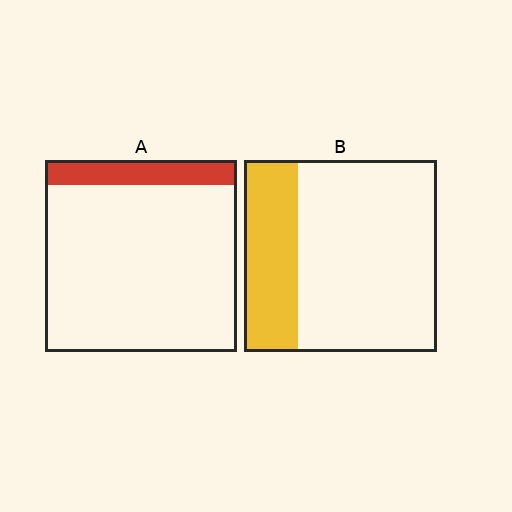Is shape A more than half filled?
No.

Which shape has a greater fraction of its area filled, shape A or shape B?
Shape B.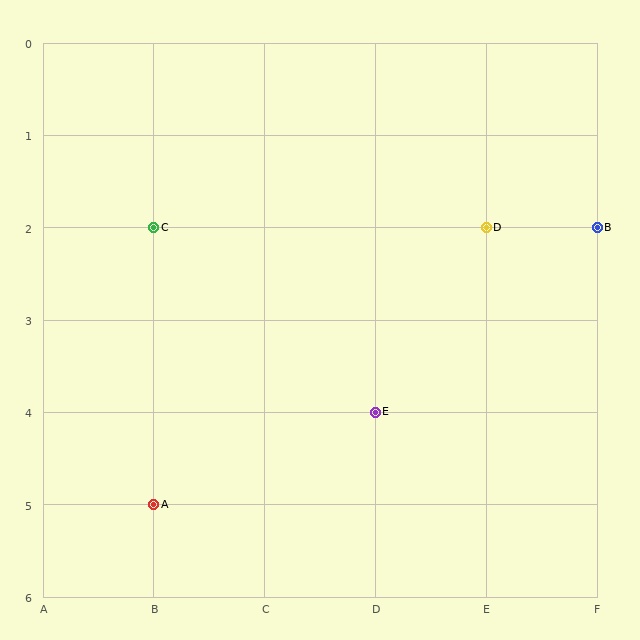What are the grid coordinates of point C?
Point C is at grid coordinates (B, 2).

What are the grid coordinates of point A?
Point A is at grid coordinates (B, 5).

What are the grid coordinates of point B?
Point B is at grid coordinates (F, 2).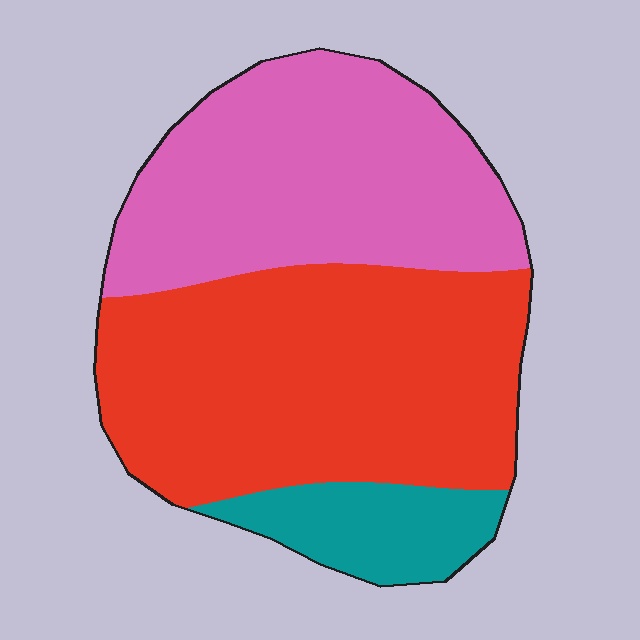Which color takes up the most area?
Red, at roughly 50%.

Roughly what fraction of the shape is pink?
Pink takes up about two fifths (2/5) of the shape.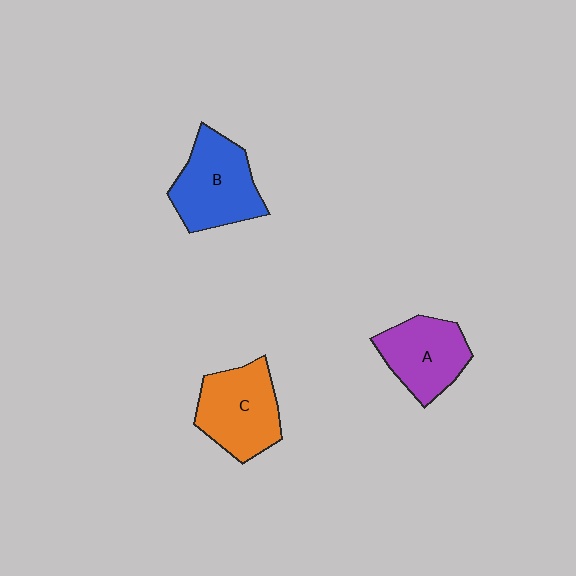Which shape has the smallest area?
Shape A (purple).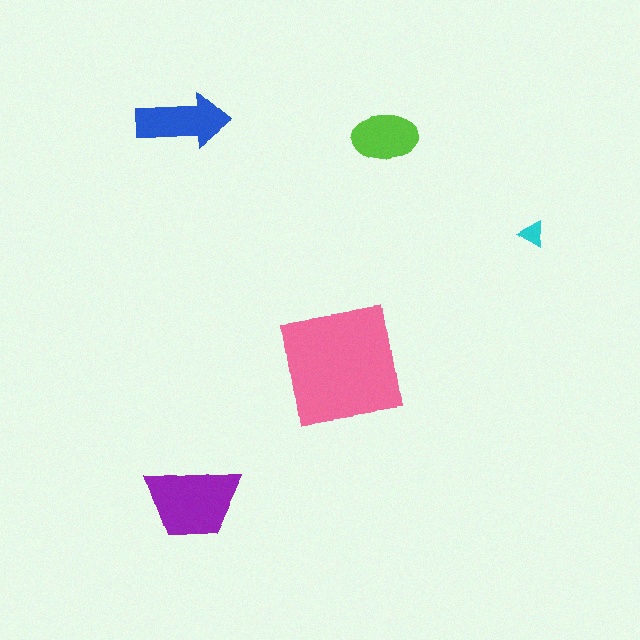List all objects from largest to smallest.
The pink square, the purple trapezoid, the blue arrow, the lime ellipse, the cyan triangle.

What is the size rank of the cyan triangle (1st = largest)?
5th.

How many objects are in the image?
There are 5 objects in the image.